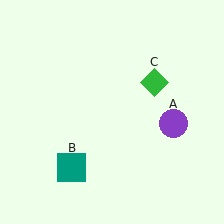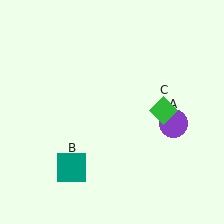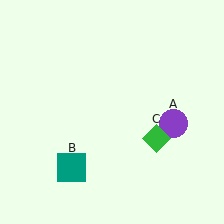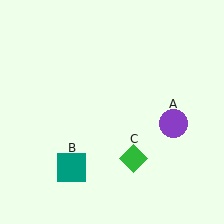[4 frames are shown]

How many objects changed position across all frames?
1 object changed position: green diamond (object C).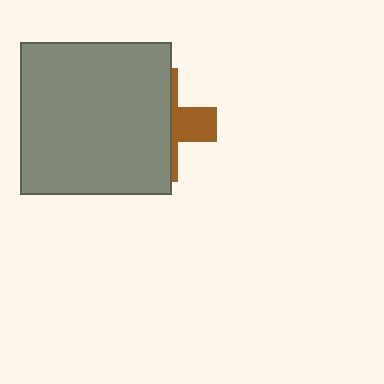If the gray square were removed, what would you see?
You would see the complete brown cross.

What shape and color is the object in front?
The object in front is a gray square.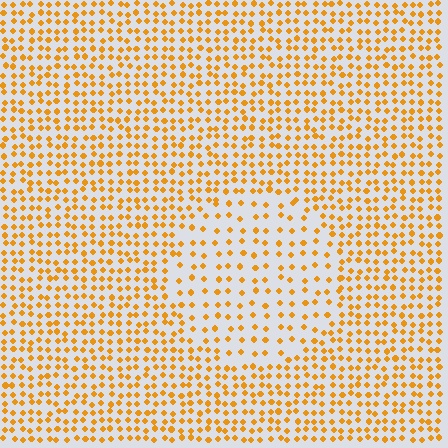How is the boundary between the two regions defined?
The boundary is defined by a change in element density (approximately 2.0x ratio). All elements are the same color, size, and shape.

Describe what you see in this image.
The image contains small orange elements arranged at two different densities. A circle-shaped region is visible where the elements are less densely packed than the surrounding area.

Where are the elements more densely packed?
The elements are more densely packed outside the circle boundary.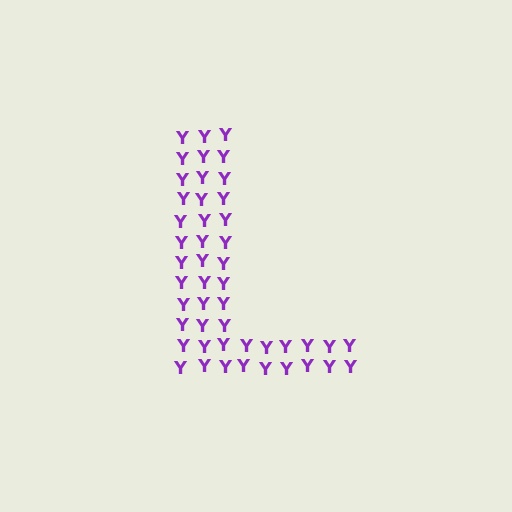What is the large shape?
The large shape is the letter L.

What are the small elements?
The small elements are letter Y's.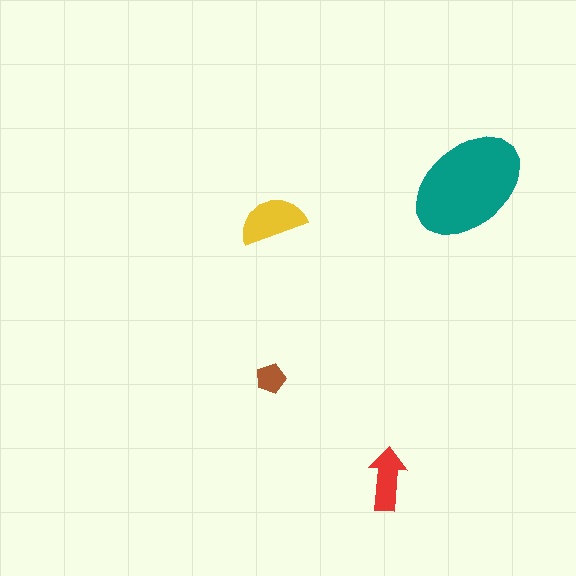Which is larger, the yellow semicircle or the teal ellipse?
The teal ellipse.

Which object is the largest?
The teal ellipse.